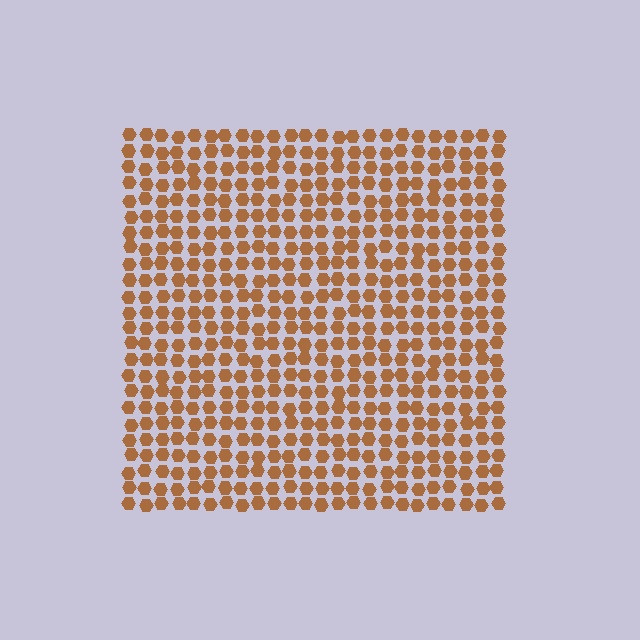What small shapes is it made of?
It is made of small hexagons.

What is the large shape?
The large shape is a square.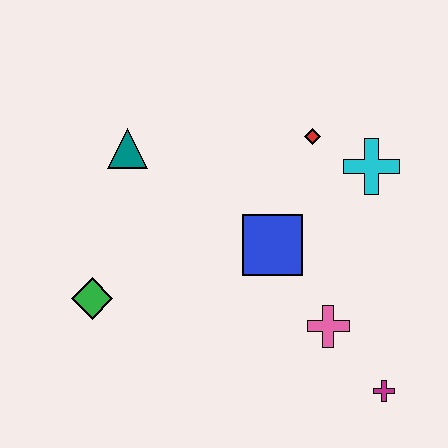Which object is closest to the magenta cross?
The pink cross is closest to the magenta cross.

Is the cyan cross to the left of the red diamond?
No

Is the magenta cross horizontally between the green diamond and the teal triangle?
No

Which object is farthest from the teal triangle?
The magenta cross is farthest from the teal triangle.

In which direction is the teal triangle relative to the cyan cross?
The teal triangle is to the left of the cyan cross.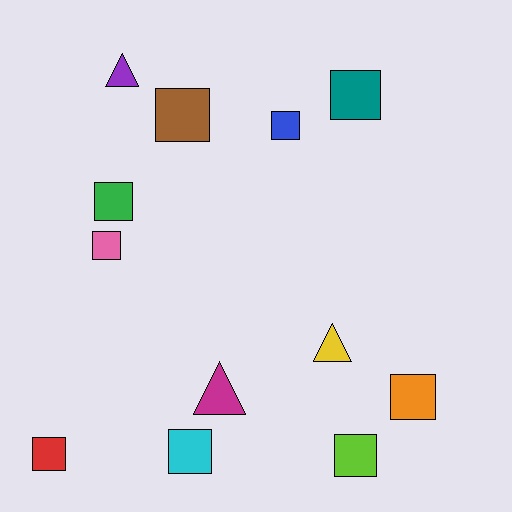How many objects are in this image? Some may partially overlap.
There are 12 objects.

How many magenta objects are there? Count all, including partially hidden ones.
There is 1 magenta object.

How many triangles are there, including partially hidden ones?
There are 3 triangles.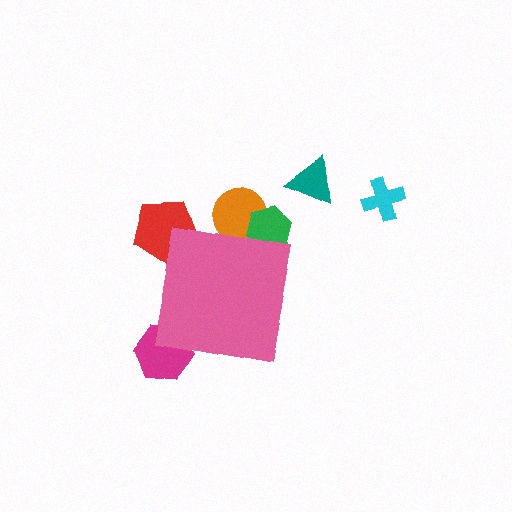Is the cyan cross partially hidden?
No, the cyan cross is fully visible.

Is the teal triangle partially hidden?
No, the teal triangle is fully visible.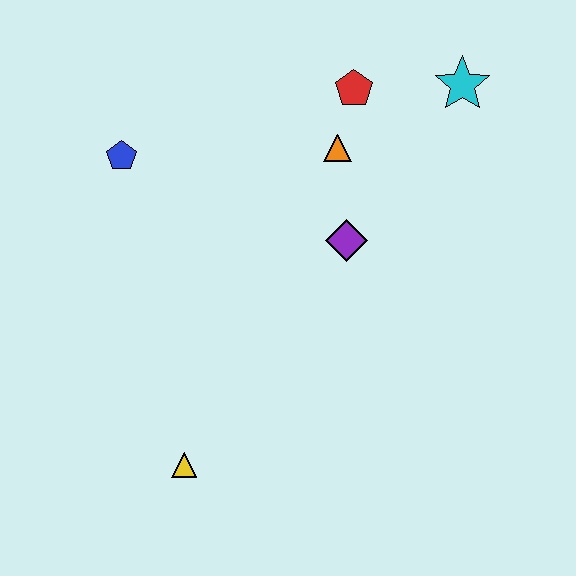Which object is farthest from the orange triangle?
The yellow triangle is farthest from the orange triangle.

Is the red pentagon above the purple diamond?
Yes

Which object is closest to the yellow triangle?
The purple diamond is closest to the yellow triangle.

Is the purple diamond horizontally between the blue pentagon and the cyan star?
Yes